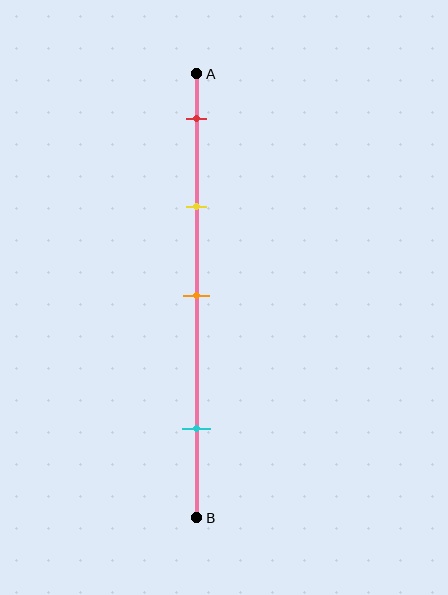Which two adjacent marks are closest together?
The red and yellow marks are the closest adjacent pair.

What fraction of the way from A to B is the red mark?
The red mark is approximately 10% (0.1) of the way from A to B.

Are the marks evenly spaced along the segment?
No, the marks are not evenly spaced.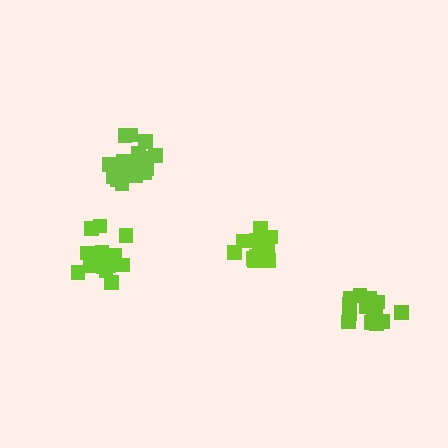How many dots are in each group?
Group 1: 18 dots, Group 2: 19 dots, Group 3: 14 dots, Group 4: 15 dots (66 total).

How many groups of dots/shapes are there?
There are 4 groups.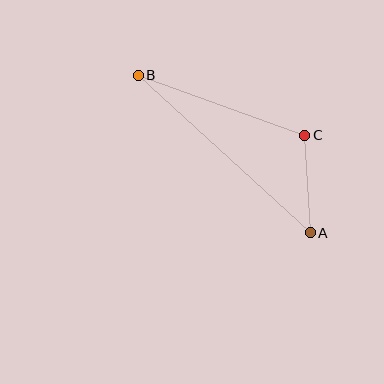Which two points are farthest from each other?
Points A and B are farthest from each other.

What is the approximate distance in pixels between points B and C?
The distance between B and C is approximately 177 pixels.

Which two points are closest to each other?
Points A and C are closest to each other.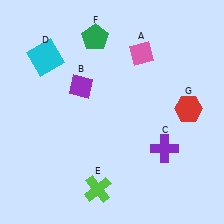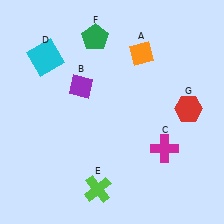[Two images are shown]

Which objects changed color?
A changed from pink to orange. C changed from purple to magenta.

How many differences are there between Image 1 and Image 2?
There are 2 differences between the two images.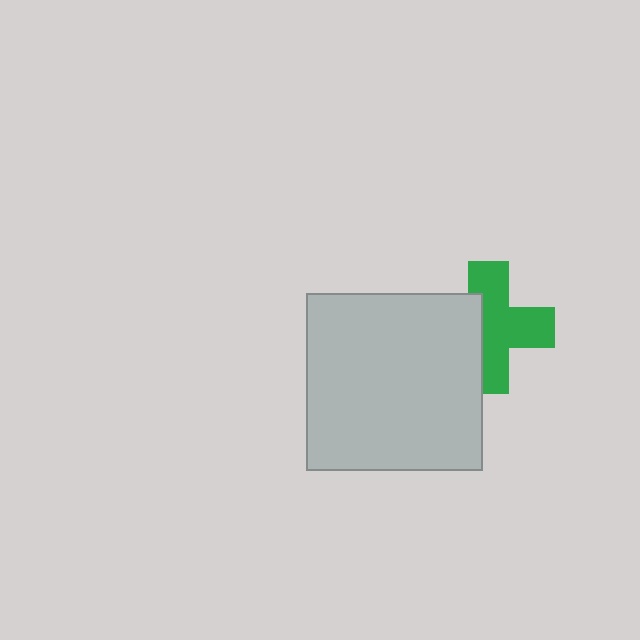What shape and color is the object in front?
The object in front is a light gray square.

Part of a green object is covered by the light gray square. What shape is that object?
It is a cross.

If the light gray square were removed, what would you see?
You would see the complete green cross.